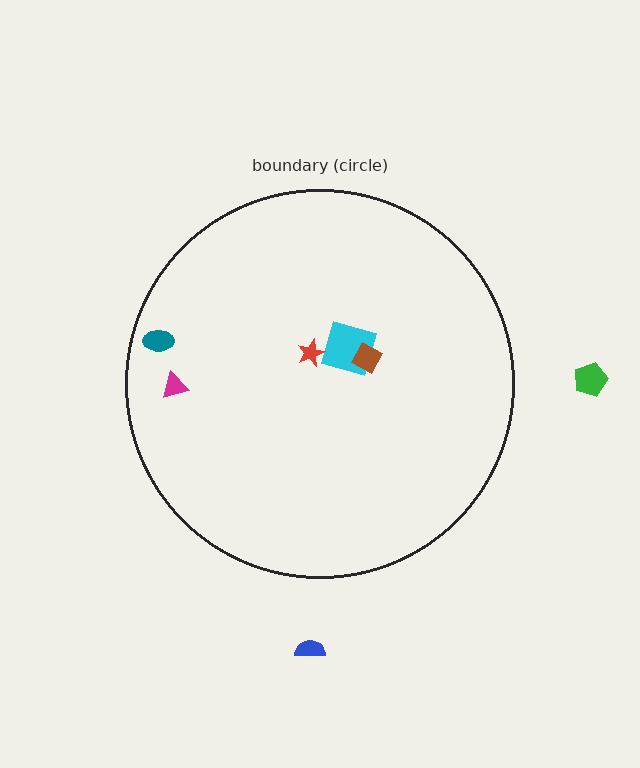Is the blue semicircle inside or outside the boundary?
Outside.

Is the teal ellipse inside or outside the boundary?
Inside.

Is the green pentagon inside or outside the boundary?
Outside.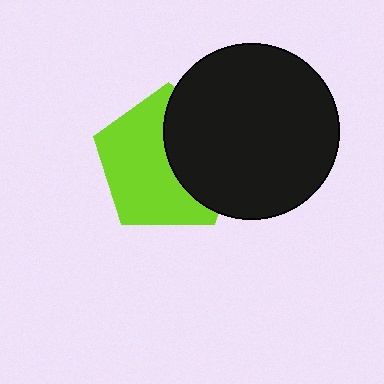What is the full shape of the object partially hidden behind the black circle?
The partially hidden object is a lime pentagon.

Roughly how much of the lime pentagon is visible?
About half of it is visible (roughly 59%).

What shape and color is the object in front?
The object in front is a black circle.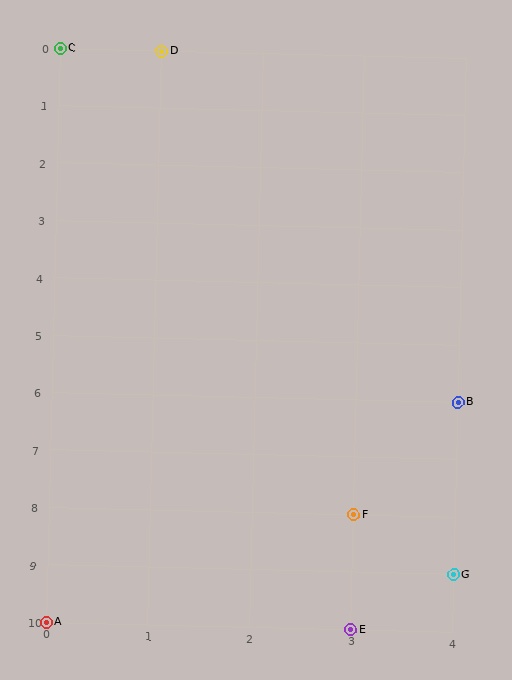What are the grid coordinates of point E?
Point E is at grid coordinates (3, 10).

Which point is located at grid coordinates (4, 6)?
Point B is at (4, 6).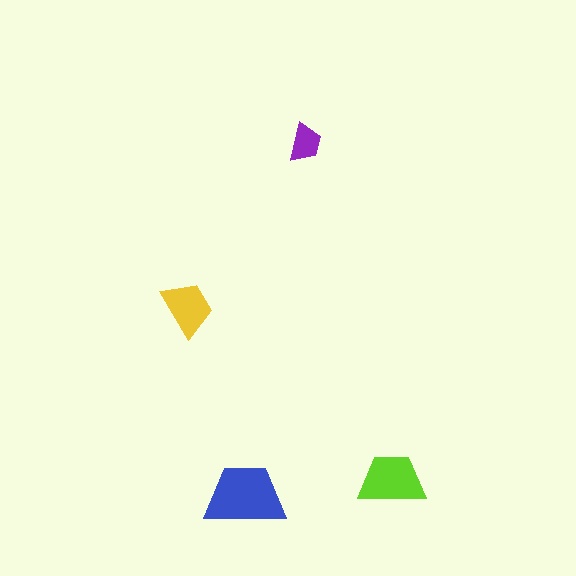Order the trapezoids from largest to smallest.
the blue one, the lime one, the yellow one, the purple one.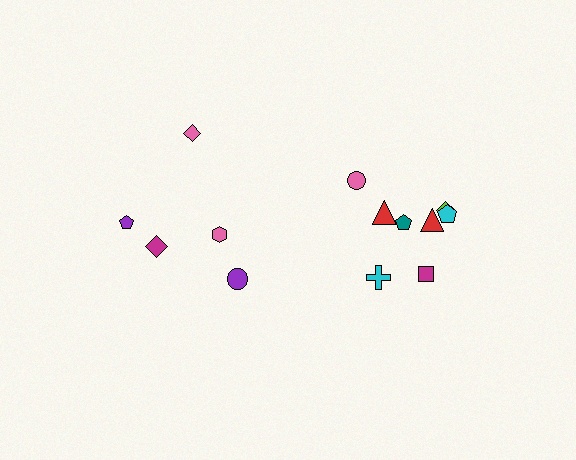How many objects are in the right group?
There are 8 objects.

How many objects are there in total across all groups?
There are 13 objects.